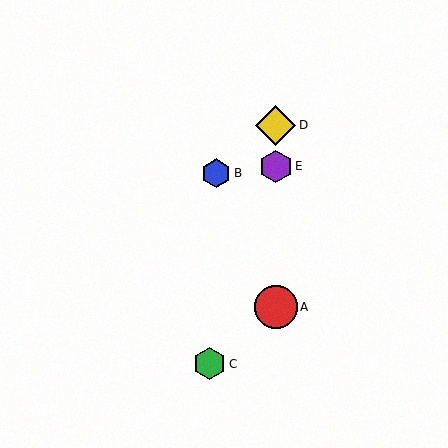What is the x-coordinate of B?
Object B is at x≈216.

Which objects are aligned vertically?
Objects A, D, E are aligned vertically.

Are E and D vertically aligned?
Yes, both are at x≈276.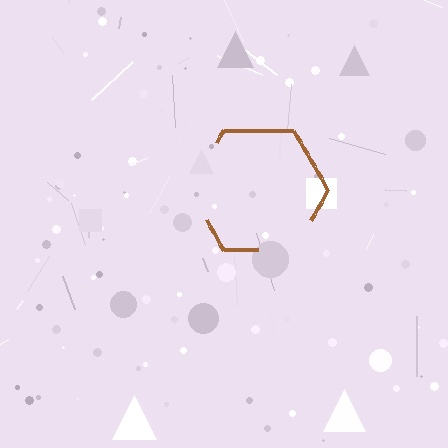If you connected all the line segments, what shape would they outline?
They would outline a hexagon.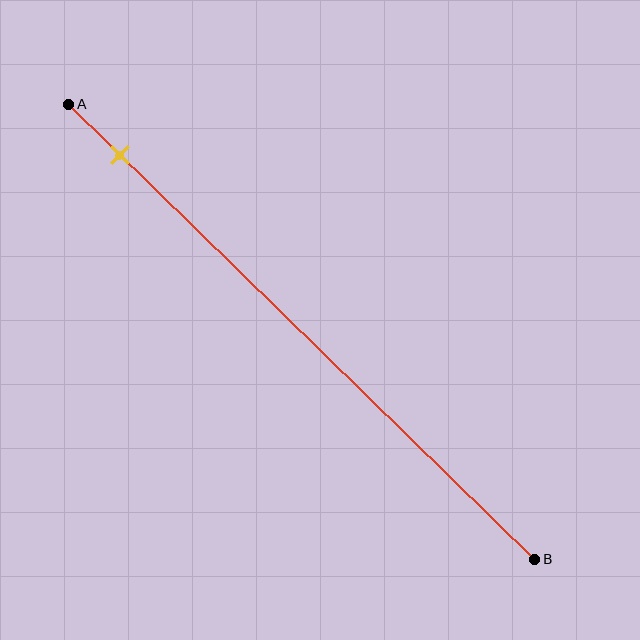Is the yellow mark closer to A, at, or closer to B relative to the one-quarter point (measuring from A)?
The yellow mark is closer to point A than the one-quarter point of segment AB.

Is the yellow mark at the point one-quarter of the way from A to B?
No, the mark is at about 10% from A, not at the 25% one-quarter point.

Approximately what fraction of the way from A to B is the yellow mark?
The yellow mark is approximately 10% of the way from A to B.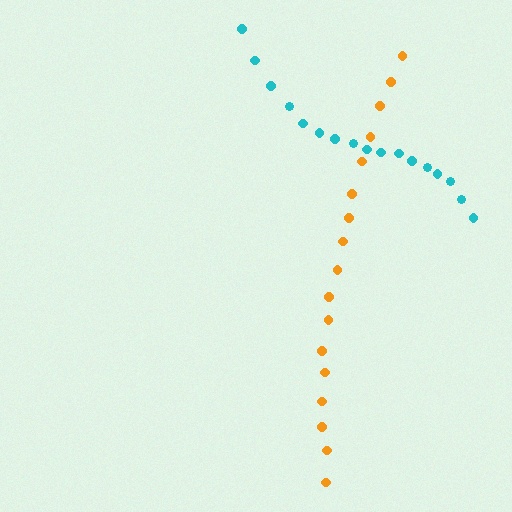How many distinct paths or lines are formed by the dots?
There are 2 distinct paths.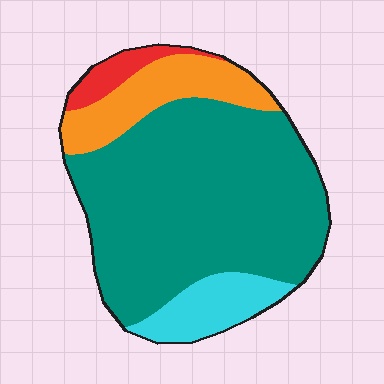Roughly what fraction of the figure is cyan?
Cyan covers roughly 10% of the figure.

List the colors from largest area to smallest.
From largest to smallest: teal, orange, cyan, red.